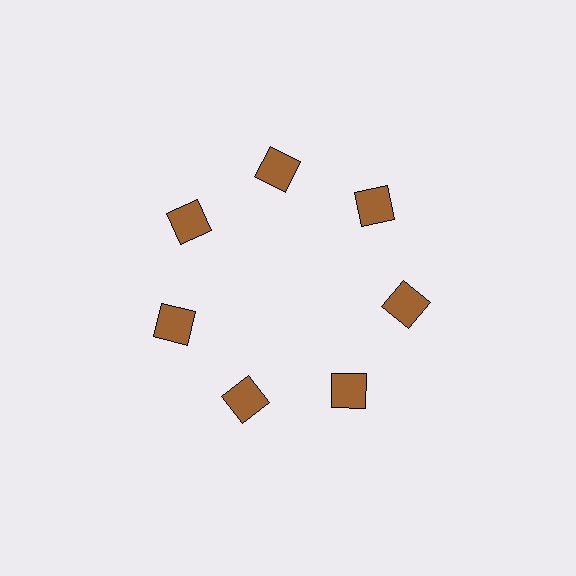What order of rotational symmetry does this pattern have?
This pattern has 7-fold rotational symmetry.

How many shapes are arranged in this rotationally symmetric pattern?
There are 7 shapes, arranged in 7 groups of 1.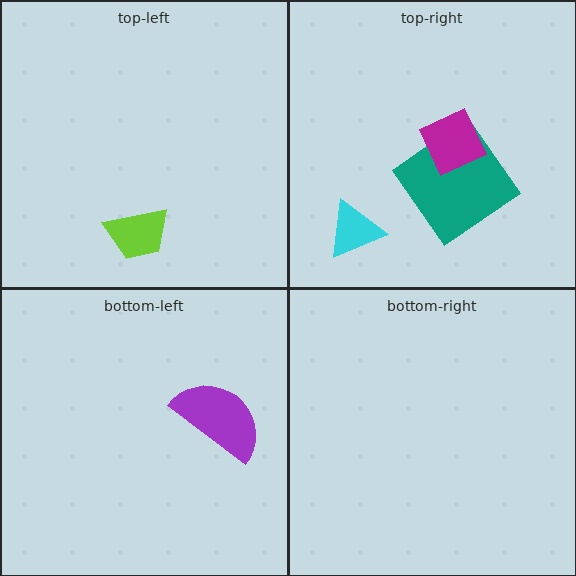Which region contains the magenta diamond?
The top-right region.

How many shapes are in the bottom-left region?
1.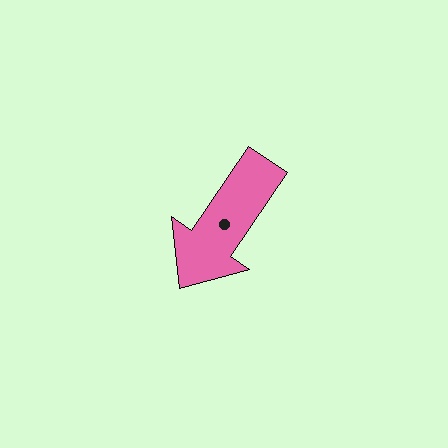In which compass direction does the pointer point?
Southwest.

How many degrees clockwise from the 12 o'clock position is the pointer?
Approximately 214 degrees.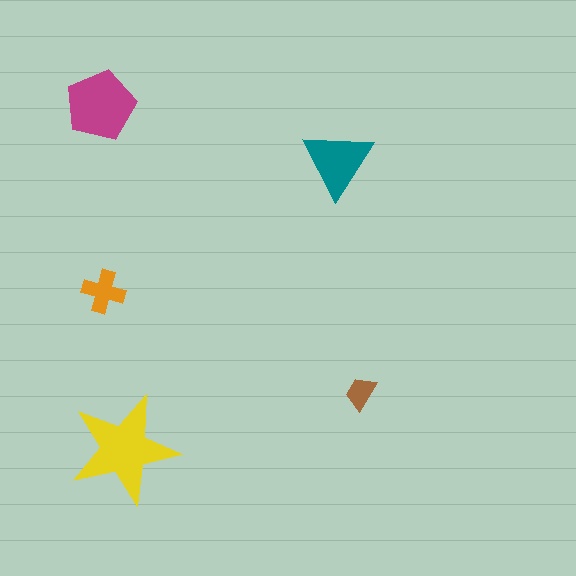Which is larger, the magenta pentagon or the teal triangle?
The magenta pentagon.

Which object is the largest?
The yellow star.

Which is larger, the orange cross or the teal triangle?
The teal triangle.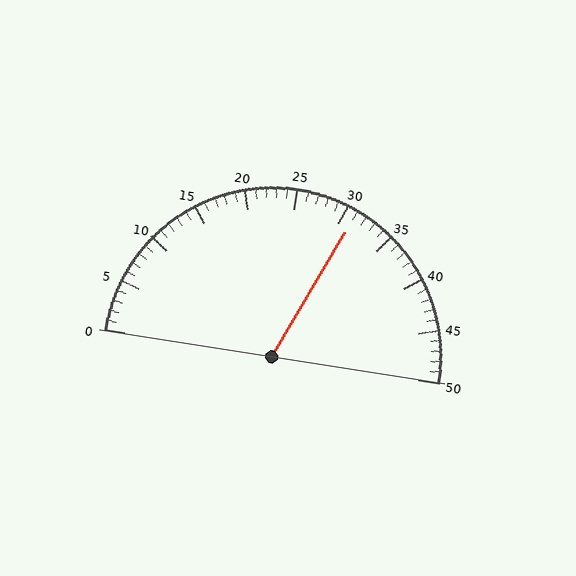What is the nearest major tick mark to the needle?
The nearest major tick mark is 30.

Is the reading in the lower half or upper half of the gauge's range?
The reading is in the upper half of the range (0 to 50).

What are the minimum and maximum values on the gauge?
The gauge ranges from 0 to 50.